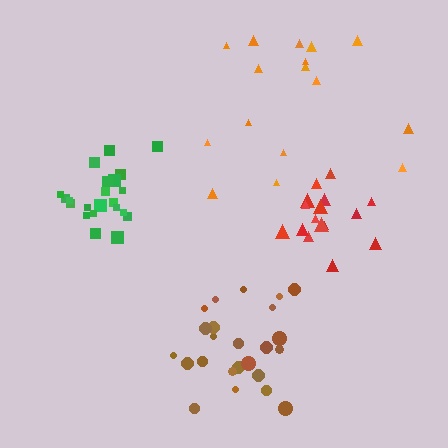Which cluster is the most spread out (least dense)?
Orange.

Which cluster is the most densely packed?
Green.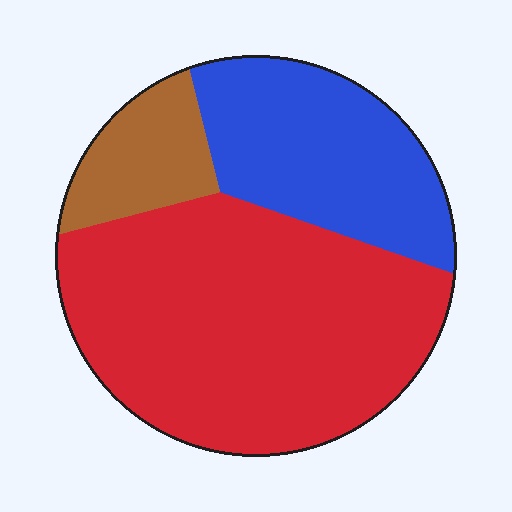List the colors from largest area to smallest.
From largest to smallest: red, blue, brown.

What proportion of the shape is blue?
Blue takes up between a sixth and a third of the shape.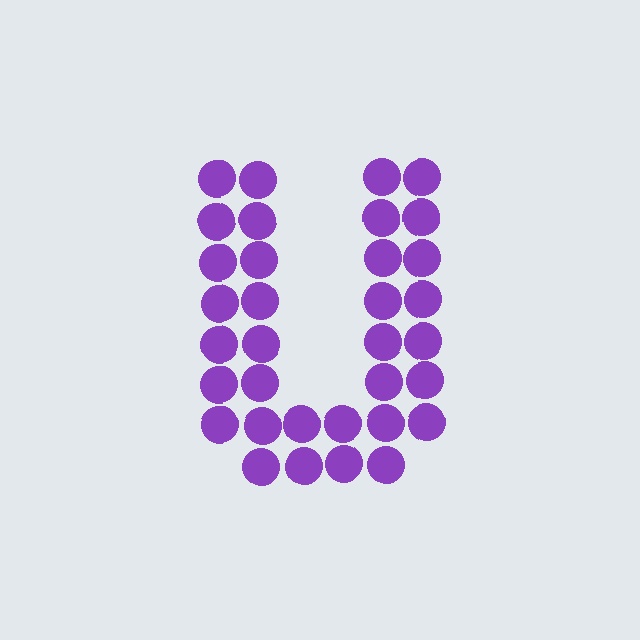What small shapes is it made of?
It is made of small circles.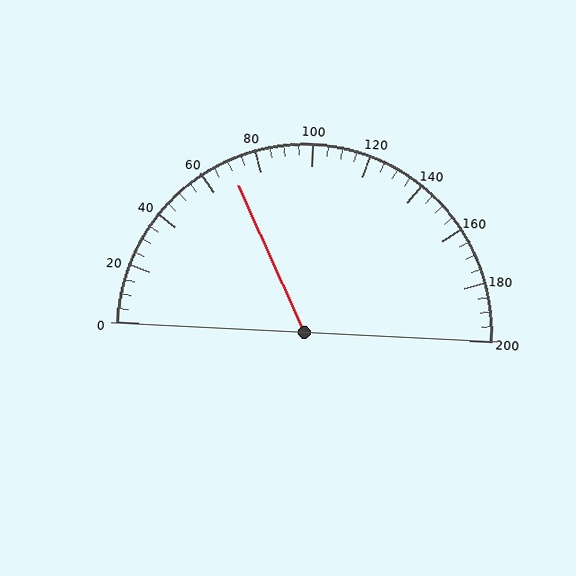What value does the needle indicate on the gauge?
The needle indicates approximately 70.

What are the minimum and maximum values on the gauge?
The gauge ranges from 0 to 200.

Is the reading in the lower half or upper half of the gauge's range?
The reading is in the lower half of the range (0 to 200).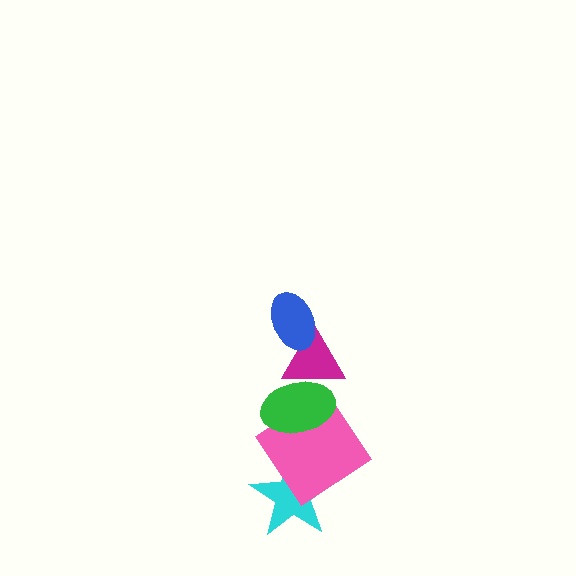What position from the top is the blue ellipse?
The blue ellipse is 1st from the top.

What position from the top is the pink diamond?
The pink diamond is 4th from the top.